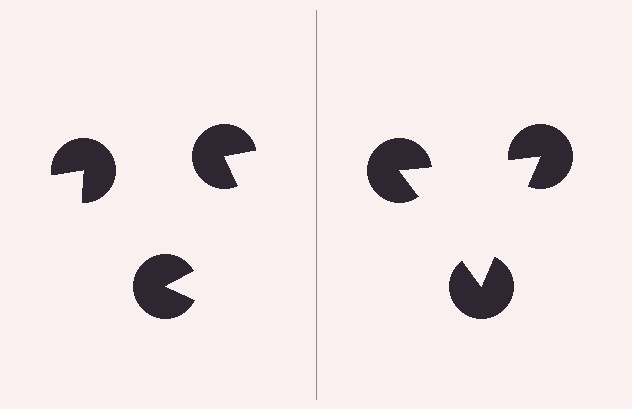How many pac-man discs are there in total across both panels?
6 — 3 on each side.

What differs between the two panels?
The pac-man discs are positioned identically on both sides; only the wedge orientations differ. On the right they align to a triangle; on the left they are misaligned.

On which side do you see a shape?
An illusory triangle appears on the right side. On the left side the wedge cuts are rotated, so no coherent shape forms.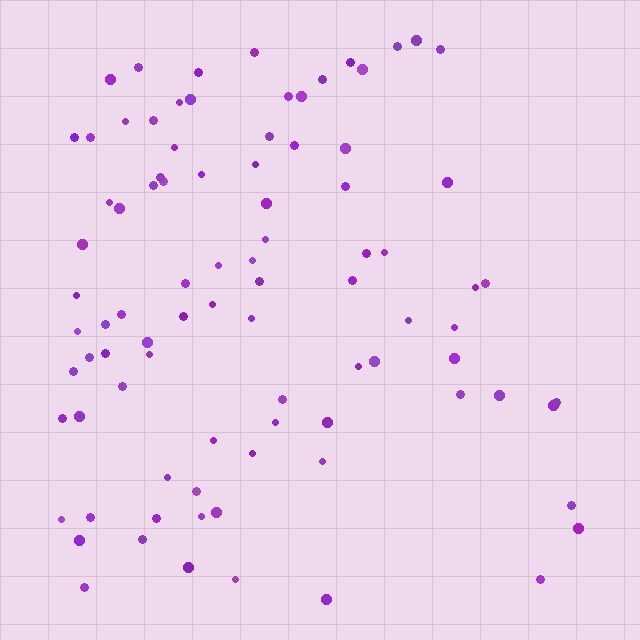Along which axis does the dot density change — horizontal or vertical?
Horizontal.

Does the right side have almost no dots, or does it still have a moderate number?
Still a moderate number, just noticeably fewer than the left.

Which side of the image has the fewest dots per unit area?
The right.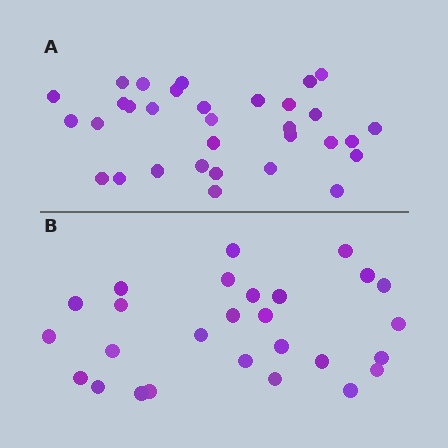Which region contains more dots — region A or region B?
Region A (the top region) has more dots.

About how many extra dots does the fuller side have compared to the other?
Region A has about 5 more dots than region B.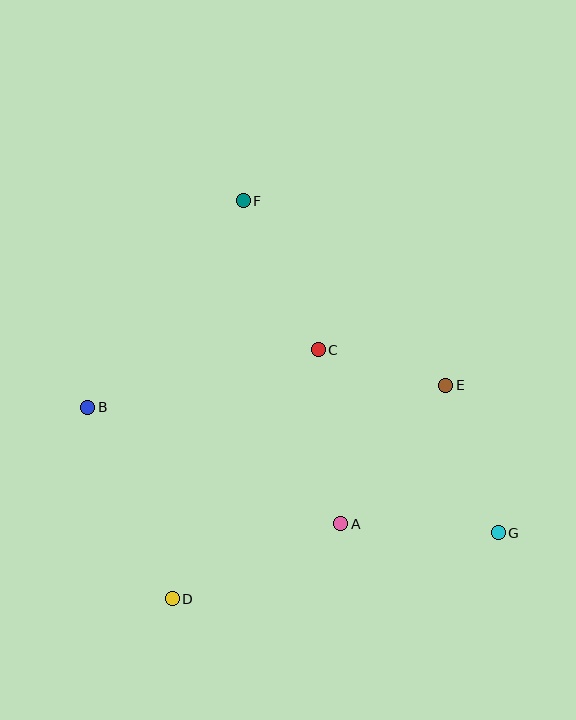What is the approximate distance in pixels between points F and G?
The distance between F and G is approximately 418 pixels.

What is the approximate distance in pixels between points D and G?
The distance between D and G is approximately 333 pixels.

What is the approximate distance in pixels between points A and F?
The distance between A and F is approximately 337 pixels.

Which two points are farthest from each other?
Points B and G are farthest from each other.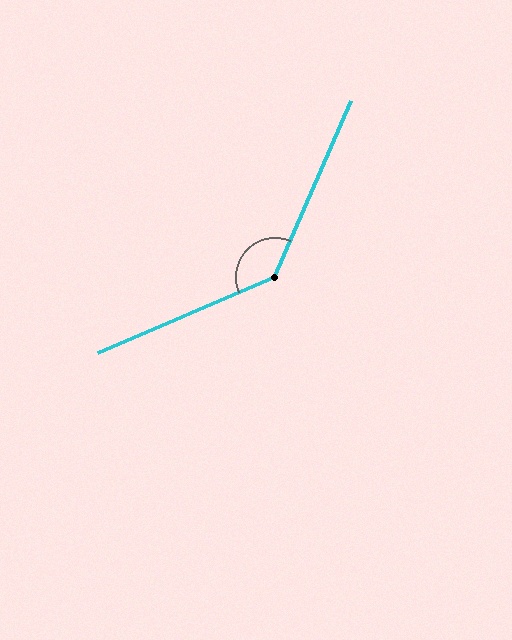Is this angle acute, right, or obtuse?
It is obtuse.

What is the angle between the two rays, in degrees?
Approximately 136 degrees.